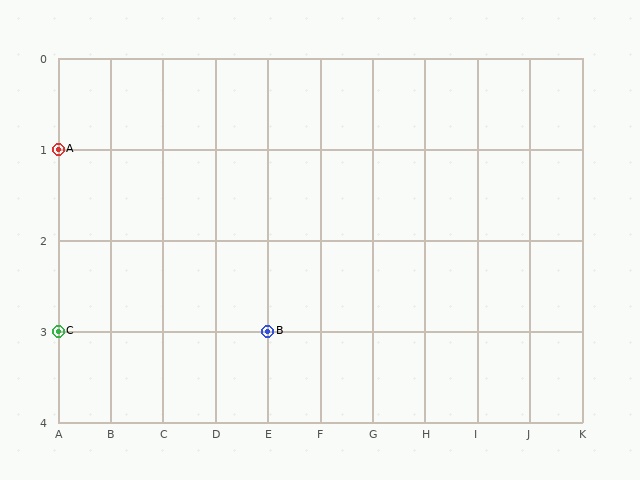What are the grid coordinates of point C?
Point C is at grid coordinates (A, 3).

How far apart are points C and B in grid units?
Points C and B are 4 columns apart.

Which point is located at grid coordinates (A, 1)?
Point A is at (A, 1).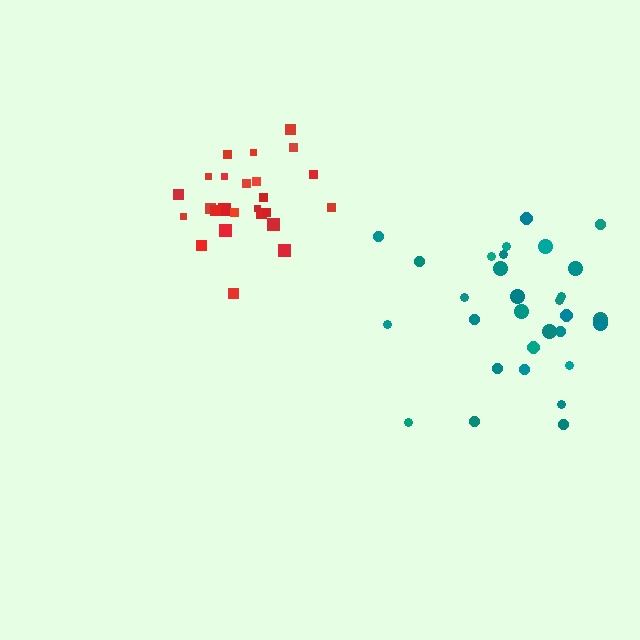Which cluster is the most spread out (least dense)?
Teal.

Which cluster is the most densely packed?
Red.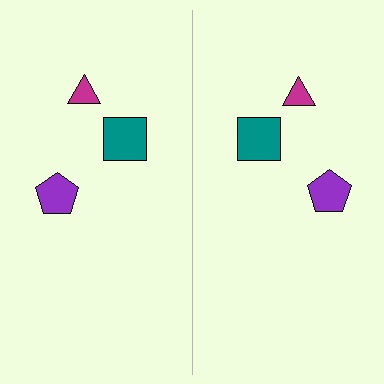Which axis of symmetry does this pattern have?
The pattern has a vertical axis of symmetry running through the center of the image.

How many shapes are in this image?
There are 6 shapes in this image.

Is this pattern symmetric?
Yes, this pattern has bilateral (reflection) symmetry.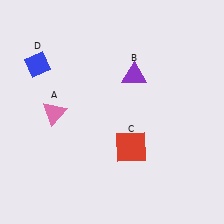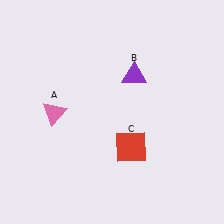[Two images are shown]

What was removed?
The blue diamond (D) was removed in Image 2.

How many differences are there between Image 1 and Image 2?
There is 1 difference between the two images.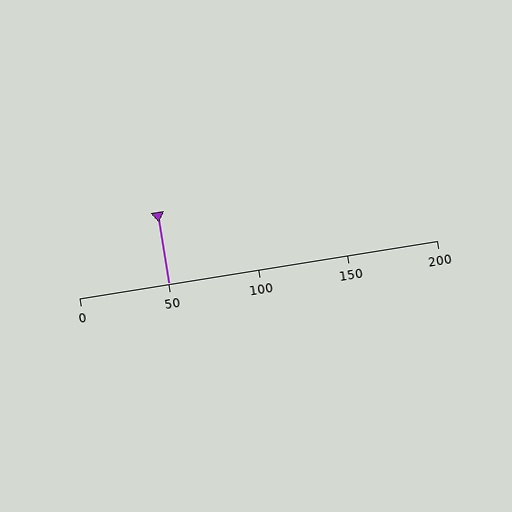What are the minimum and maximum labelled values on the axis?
The axis runs from 0 to 200.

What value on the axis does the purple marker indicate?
The marker indicates approximately 50.